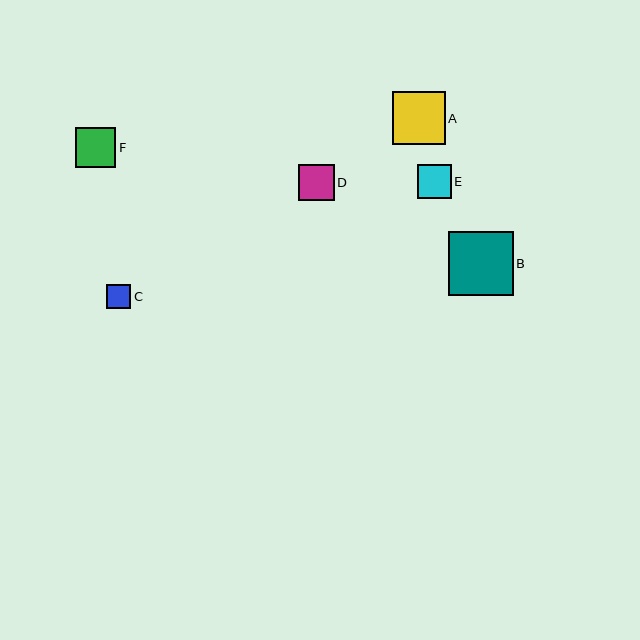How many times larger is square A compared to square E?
Square A is approximately 1.6 times the size of square E.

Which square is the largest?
Square B is the largest with a size of approximately 64 pixels.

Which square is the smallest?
Square C is the smallest with a size of approximately 24 pixels.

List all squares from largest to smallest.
From largest to smallest: B, A, F, D, E, C.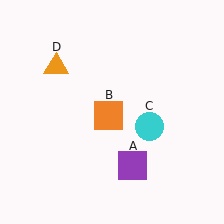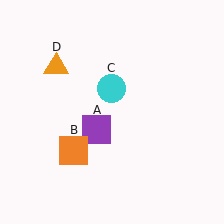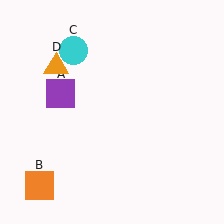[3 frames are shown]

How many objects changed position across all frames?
3 objects changed position: purple square (object A), orange square (object B), cyan circle (object C).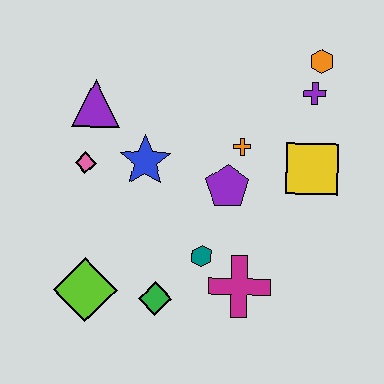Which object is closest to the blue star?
The pink diamond is closest to the blue star.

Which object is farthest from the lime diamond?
The orange hexagon is farthest from the lime diamond.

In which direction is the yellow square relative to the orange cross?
The yellow square is to the right of the orange cross.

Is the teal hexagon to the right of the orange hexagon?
No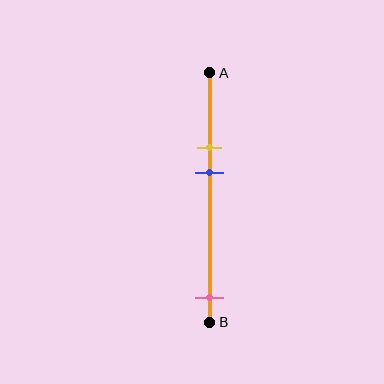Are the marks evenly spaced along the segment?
No, the marks are not evenly spaced.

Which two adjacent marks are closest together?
The yellow and blue marks are the closest adjacent pair.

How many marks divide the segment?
There are 3 marks dividing the segment.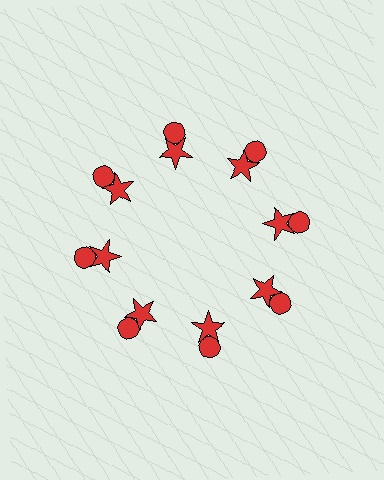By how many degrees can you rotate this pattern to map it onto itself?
The pattern maps onto itself every 45 degrees of rotation.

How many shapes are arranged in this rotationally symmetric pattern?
There are 16 shapes, arranged in 8 groups of 2.